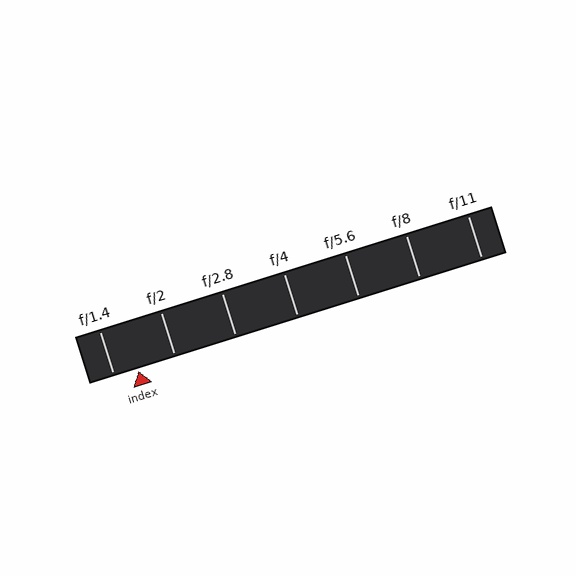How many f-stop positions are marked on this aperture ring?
There are 7 f-stop positions marked.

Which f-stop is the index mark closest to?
The index mark is closest to f/1.4.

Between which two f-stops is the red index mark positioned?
The index mark is between f/1.4 and f/2.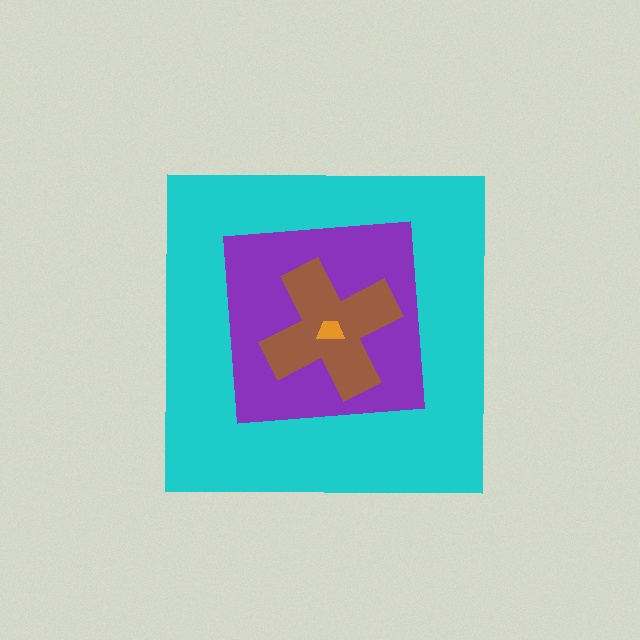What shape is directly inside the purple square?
The brown cross.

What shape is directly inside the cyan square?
The purple square.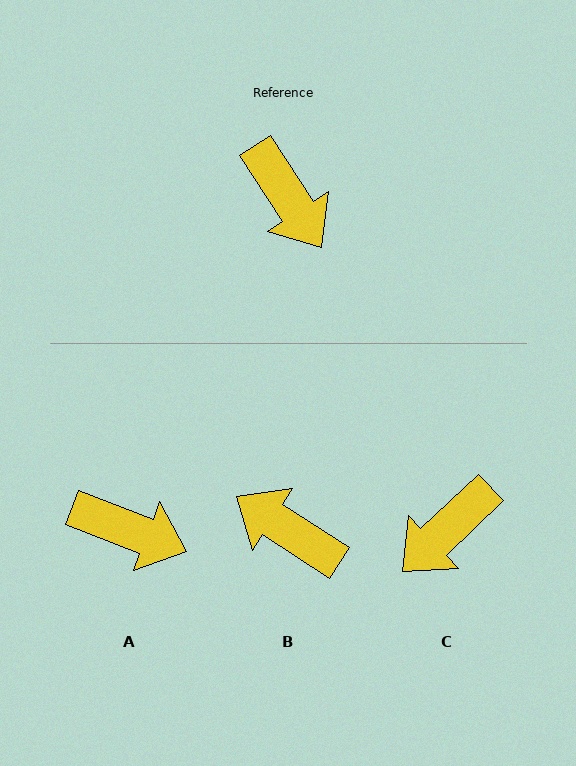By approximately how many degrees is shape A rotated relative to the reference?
Approximately 36 degrees counter-clockwise.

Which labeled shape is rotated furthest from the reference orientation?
B, about 156 degrees away.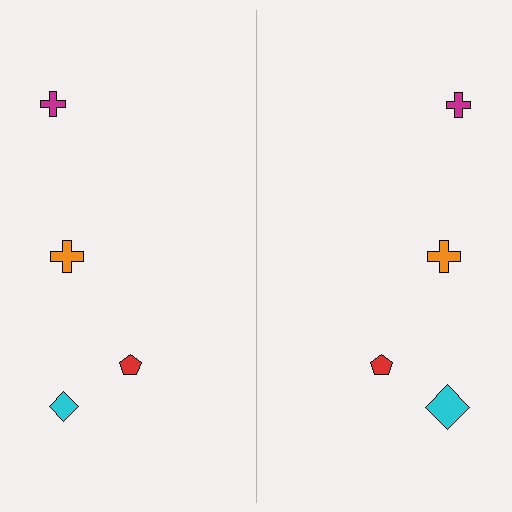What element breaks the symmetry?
The cyan diamond on the right side has a different size than its mirror counterpart.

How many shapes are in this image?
There are 8 shapes in this image.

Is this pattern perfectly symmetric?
No, the pattern is not perfectly symmetric. The cyan diamond on the right side has a different size than its mirror counterpart.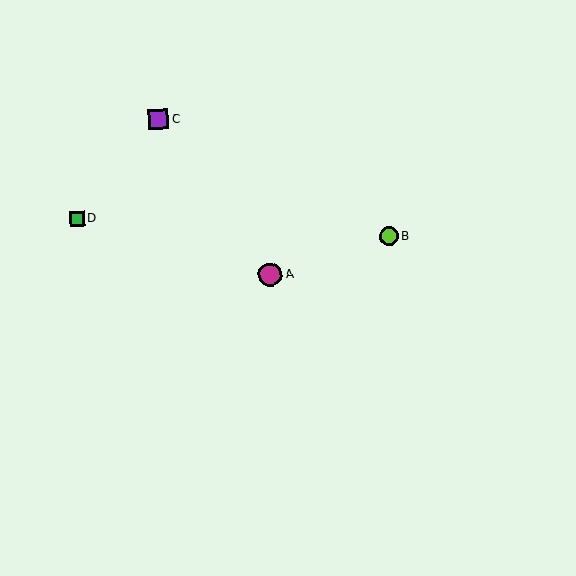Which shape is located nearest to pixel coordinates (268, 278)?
The magenta circle (labeled A) at (270, 275) is nearest to that location.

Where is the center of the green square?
The center of the green square is at (77, 219).